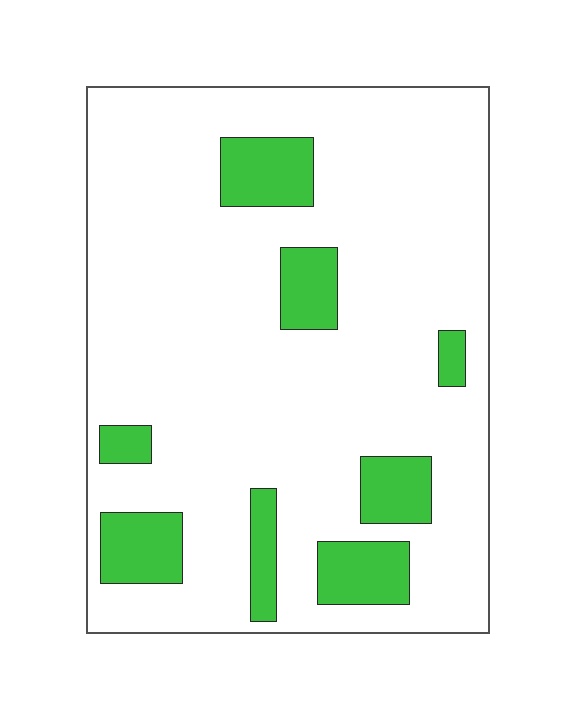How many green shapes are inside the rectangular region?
8.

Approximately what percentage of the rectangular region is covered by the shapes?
Approximately 15%.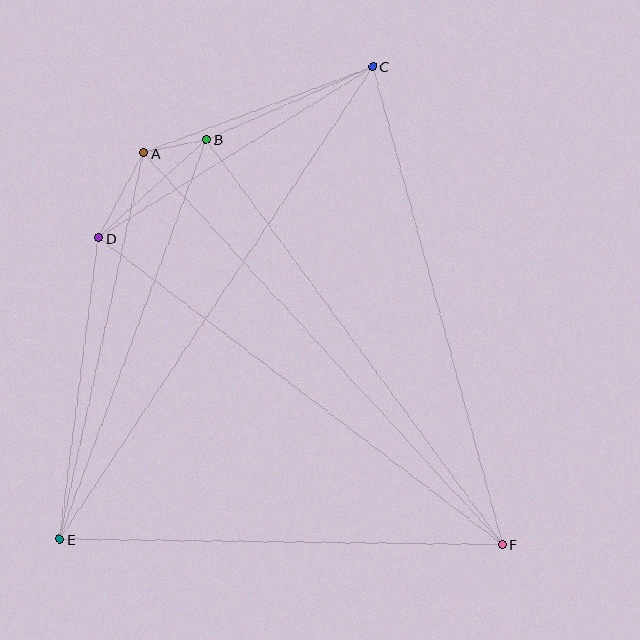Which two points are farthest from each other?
Points C and E are farthest from each other.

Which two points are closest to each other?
Points A and B are closest to each other.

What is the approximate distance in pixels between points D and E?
The distance between D and E is approximately 304 pixels.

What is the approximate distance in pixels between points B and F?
The distance between B and F is approximately 501 pixels.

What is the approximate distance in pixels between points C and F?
The distance between C and F is approximately 495 pixels.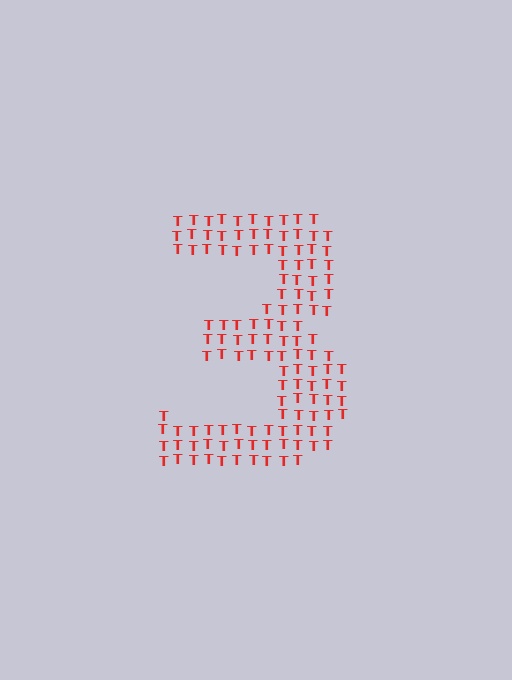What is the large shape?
The large shape is the digit 3.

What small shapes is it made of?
It is made of small letter T's.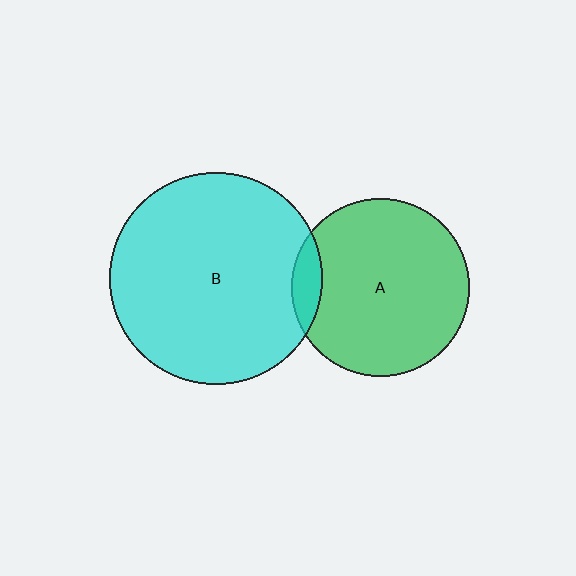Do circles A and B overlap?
Yes.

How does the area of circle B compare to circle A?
Approximately 1.4 times.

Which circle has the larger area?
Circle B (cyan).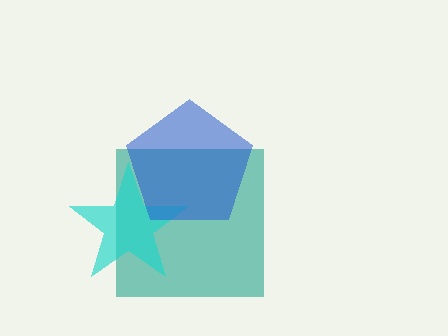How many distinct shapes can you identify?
There are 3 distinct shapes: a teal square, a cyan star, a blue pentagon.